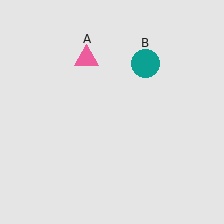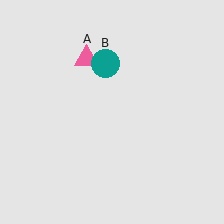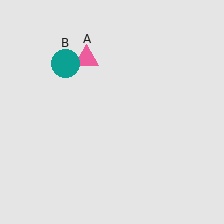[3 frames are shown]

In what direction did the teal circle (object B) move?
The teal circle (object B) moved left.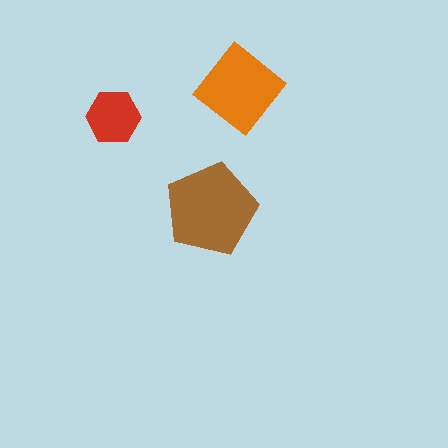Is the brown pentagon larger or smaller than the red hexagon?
Larger.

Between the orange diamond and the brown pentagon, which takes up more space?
The brown pentagon.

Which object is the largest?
The brown pentagon.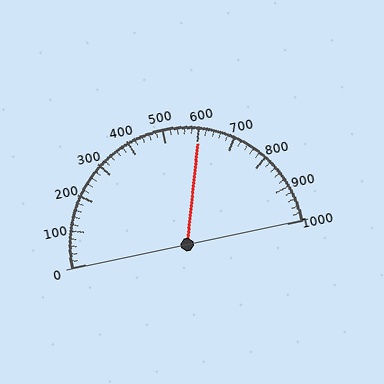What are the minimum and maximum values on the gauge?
The gauge ranges from 0 to 1000.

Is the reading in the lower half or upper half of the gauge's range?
The reading is in the upper half of the range (0 to 1000).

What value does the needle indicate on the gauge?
The needle indicates approximately 600.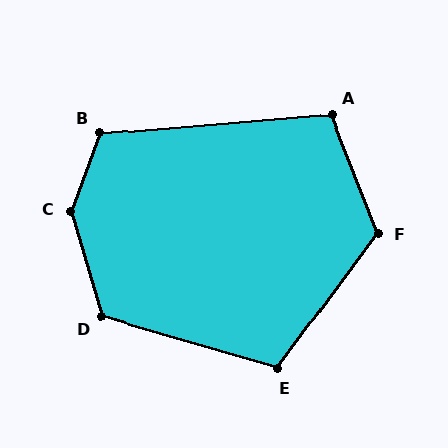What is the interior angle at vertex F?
Approximately 122 degrees (obtuse).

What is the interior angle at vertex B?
Approximately 115 degrees (obtuse).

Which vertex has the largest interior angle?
C, at approximately 143 degrees.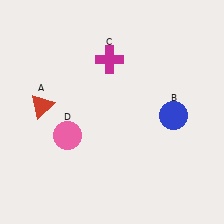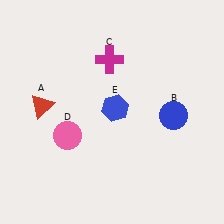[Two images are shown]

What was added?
A blue hexagon (E) was added in Image 2.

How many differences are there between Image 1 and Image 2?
There is 1 difference between the two images.